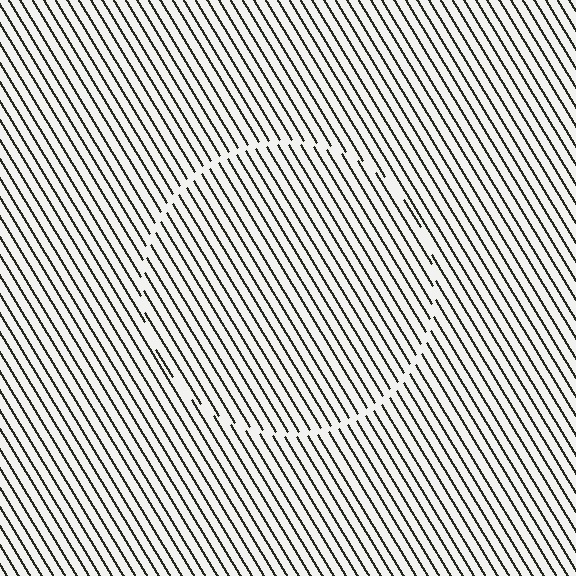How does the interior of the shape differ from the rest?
The interior of the shape contains the same grating, shifted by half a period — the contour is defined by the phase discontinuity where line-ends from the inner and outer gratings abut.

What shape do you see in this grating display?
An illusory circle. The interior of the shape contains the same grating, shifted by half a period — the contour is defined by the phase discontinuity where line-ends from the inner and outer gratings abut.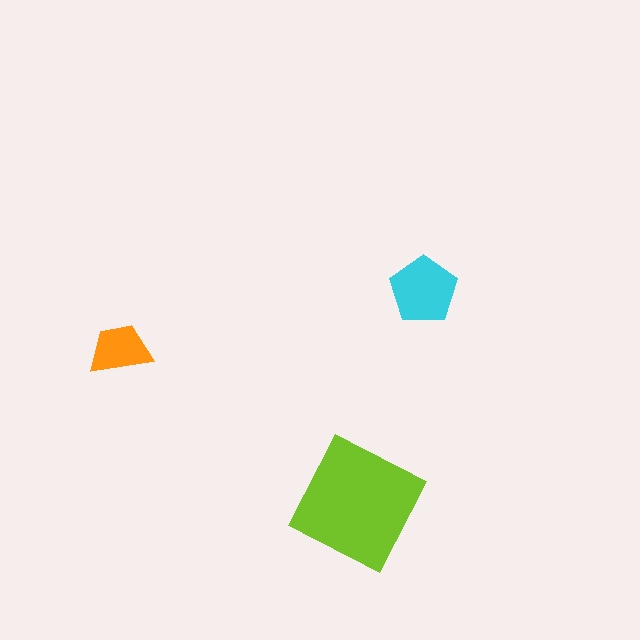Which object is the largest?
The lime square.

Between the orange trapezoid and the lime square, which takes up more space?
The lime square.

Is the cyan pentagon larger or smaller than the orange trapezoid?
Larger.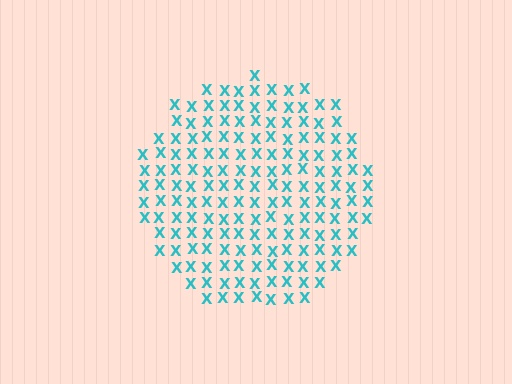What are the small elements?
The small elements are letter X's.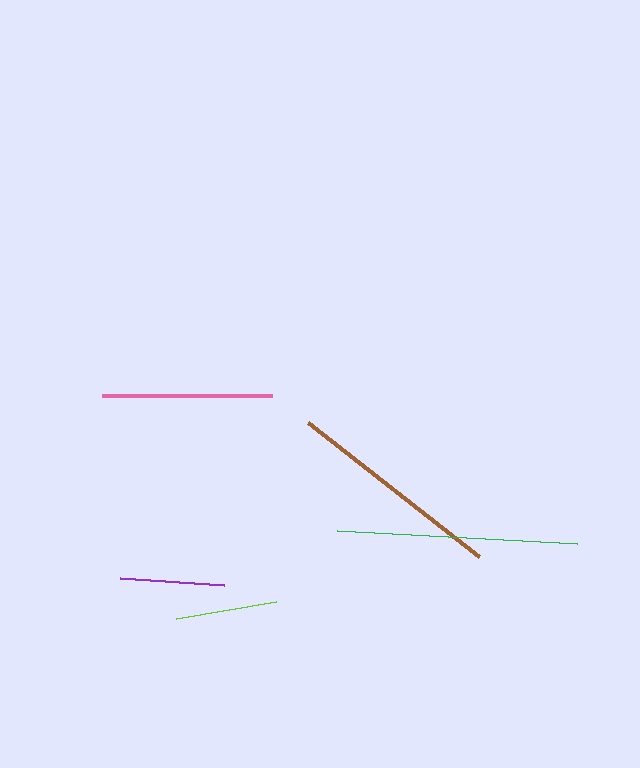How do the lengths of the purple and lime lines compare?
The purple and lime lines are approximately the same length.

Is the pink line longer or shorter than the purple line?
The pink line is longer than the purple line.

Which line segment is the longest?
The green line is the longest at approximately 241 pixels.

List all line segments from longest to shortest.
From longest to shortest: green, brown, pink, purple, lime.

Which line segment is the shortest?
The lime line is the shortest at approximately 102 pixels.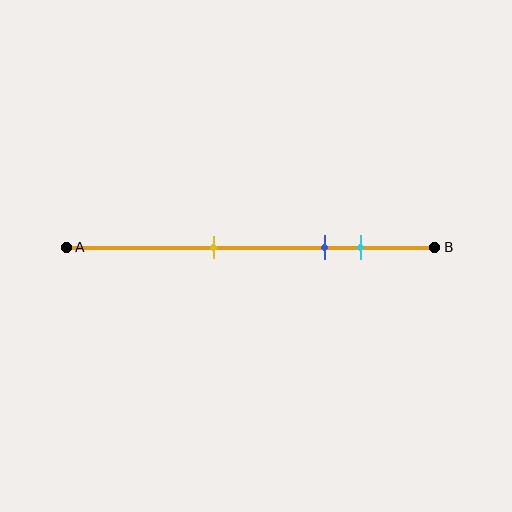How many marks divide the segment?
There are 3 marks dividing the segment.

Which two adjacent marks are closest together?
The blue and cyan marks are the closest adjacent pair.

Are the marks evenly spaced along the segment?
No, the marks are not evenly spaced.